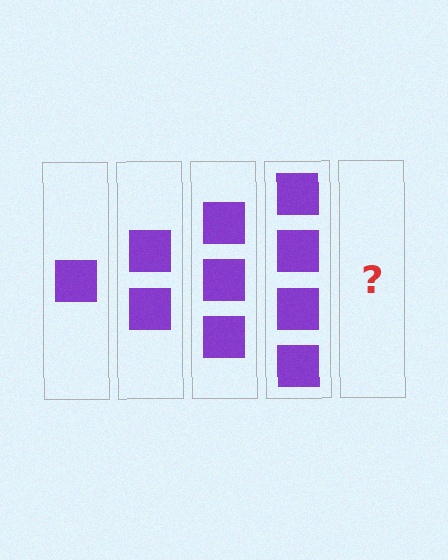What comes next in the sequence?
The next element should be 5 squares.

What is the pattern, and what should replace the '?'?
The pattern is that each step adds one more square. The '?' should be 5 squares.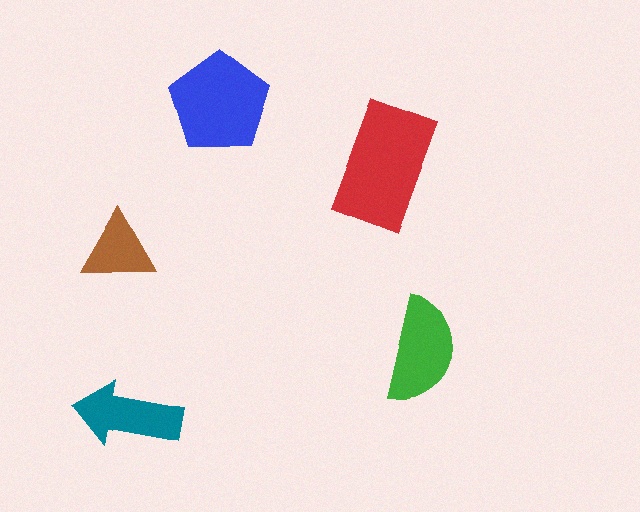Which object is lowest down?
The teal arrow is bottommost.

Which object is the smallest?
The brown triangle.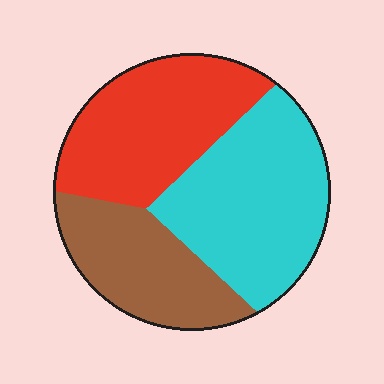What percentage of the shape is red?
Red covers 34% of the shape.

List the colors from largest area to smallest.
From largest to smallest: cyan, red, brown.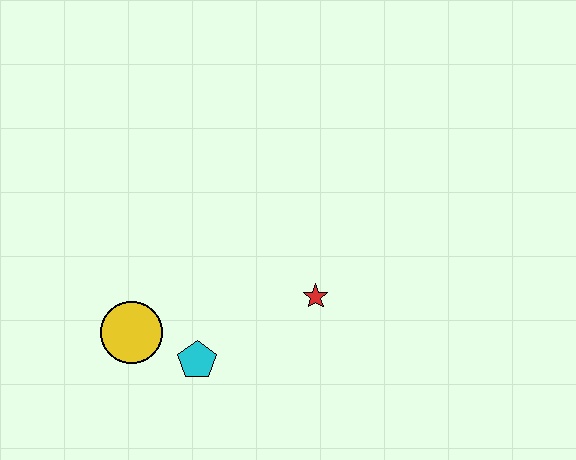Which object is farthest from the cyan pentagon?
The red star is farthest from the cyan pentagon.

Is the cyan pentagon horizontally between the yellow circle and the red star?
Yes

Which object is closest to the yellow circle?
The cyan pentagon is closest to the yellow circle.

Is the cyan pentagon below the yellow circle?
Yes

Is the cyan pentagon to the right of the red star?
No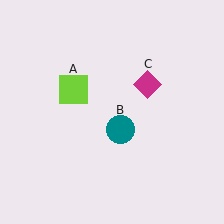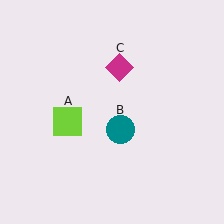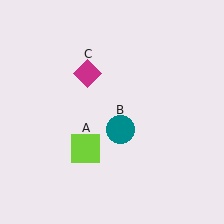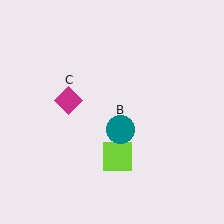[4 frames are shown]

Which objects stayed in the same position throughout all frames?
Teal circle (object B) remained stationary.